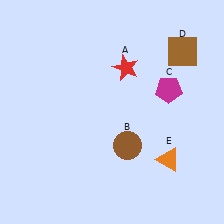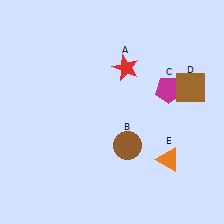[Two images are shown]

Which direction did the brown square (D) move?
The brown square (D) moved down.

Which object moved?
The brown square (D) moved down.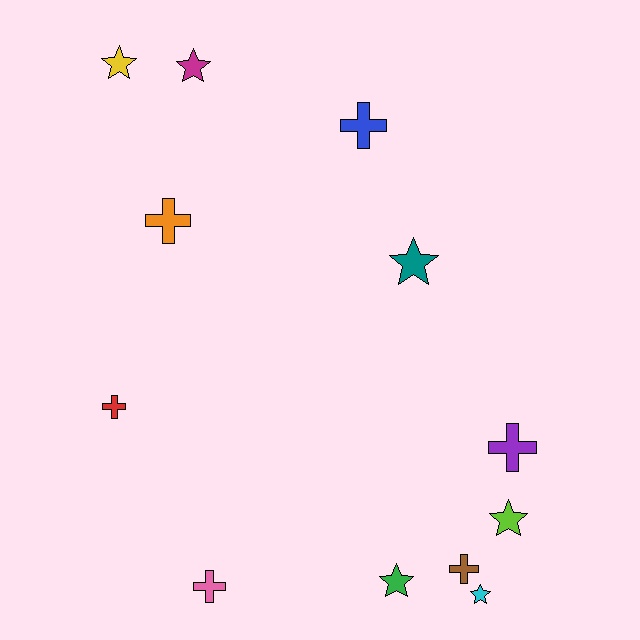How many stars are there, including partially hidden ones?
There are 6 stars.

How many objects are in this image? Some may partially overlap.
There are 12 objects.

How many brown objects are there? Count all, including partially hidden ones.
There is 1 brown object.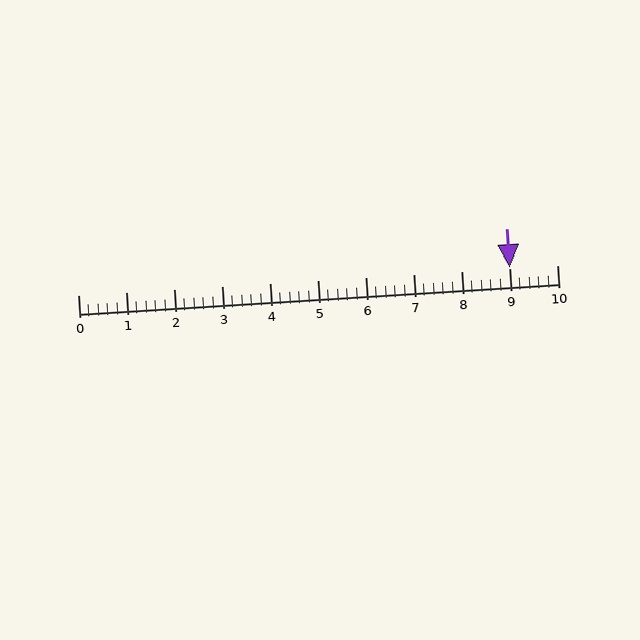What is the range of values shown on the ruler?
The ruler shows values from 0 to 10.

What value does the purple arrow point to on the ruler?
The purple arrow points to approximately 9.0.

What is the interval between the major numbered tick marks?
The major tick marks are spaced 1 units apart.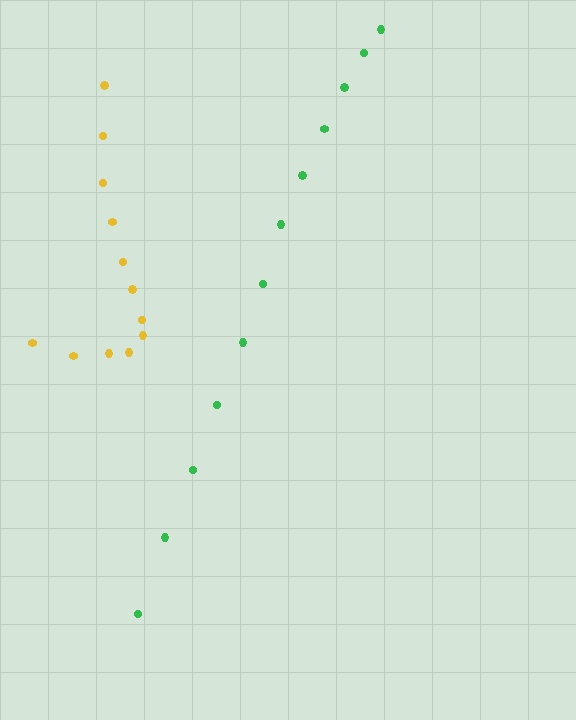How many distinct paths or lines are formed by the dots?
There are 2 distinct paths.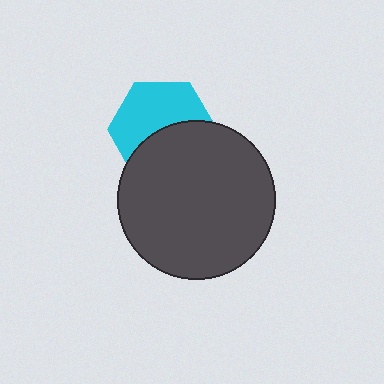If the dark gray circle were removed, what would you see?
You would see the complete cyan hexagon.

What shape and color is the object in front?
The object in front is a dark gray circle.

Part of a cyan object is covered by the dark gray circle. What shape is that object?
It is a hexagon.